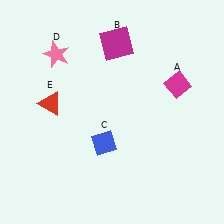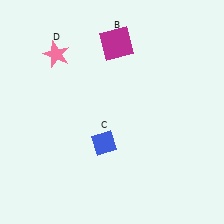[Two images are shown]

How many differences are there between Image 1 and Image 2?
There are 2 differences between the two images.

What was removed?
The red triangle (E), the magenta diamond (A) were removed in Image 2.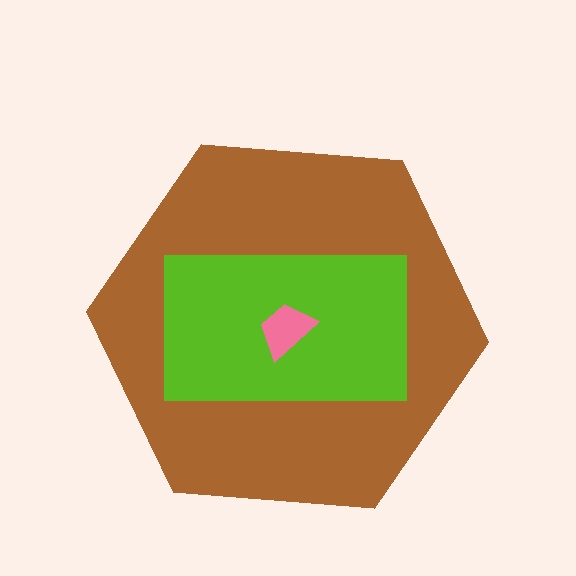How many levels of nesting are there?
3.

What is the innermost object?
The pink trapezoid.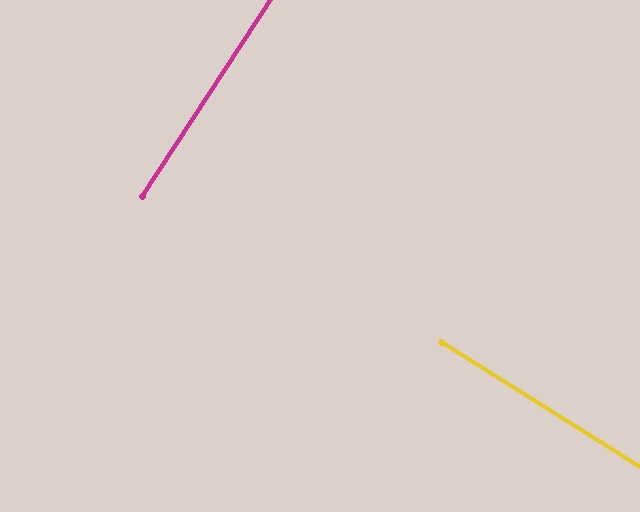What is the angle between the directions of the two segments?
Approximately 89 degrees.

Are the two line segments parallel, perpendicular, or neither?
Perpendicular — they meet at approximately 89°.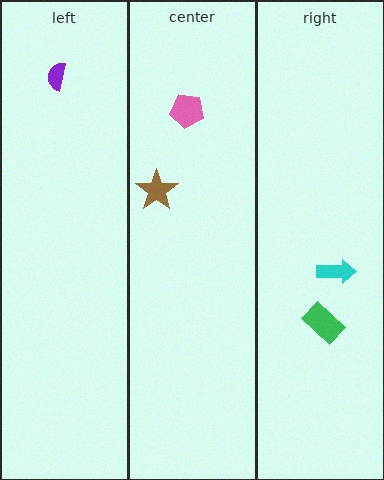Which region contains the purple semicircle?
The left region.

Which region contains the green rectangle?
The right region.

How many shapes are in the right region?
2.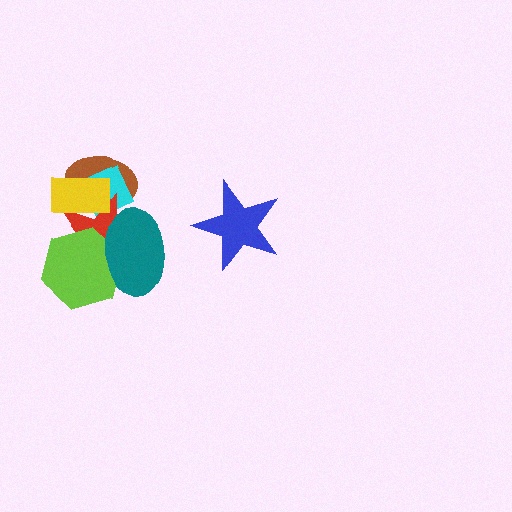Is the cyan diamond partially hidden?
Yes, it is partially covered by another shape.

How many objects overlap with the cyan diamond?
3 objects overlap with the cyan diamond.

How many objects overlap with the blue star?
0 objects overlap with the blue star.